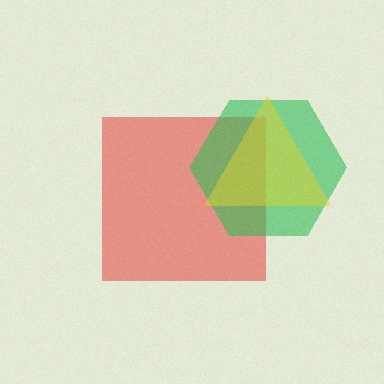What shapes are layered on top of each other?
The layered shapes are: a red square, a green hexagon, a yellow triangle.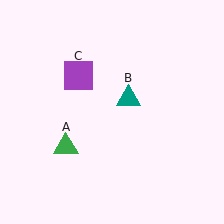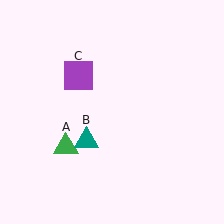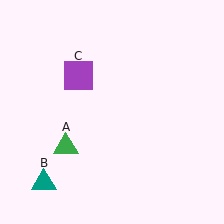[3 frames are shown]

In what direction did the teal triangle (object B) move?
The teal triangle (object B) moved down and to the left.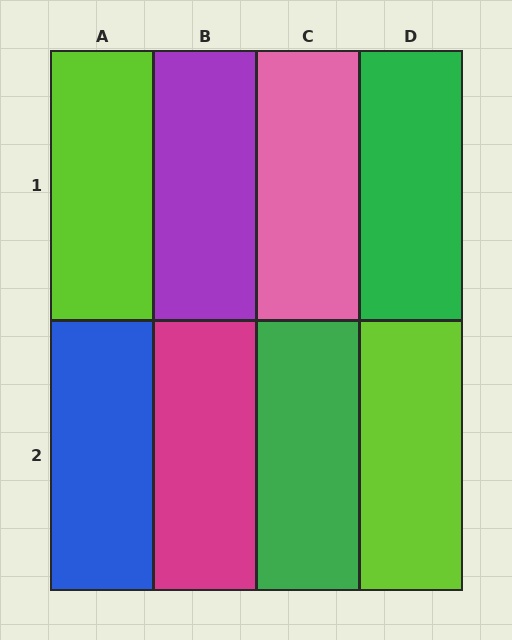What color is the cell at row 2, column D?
Lime.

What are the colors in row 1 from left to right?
Lime, purple, pink, green.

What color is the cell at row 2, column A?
Blue.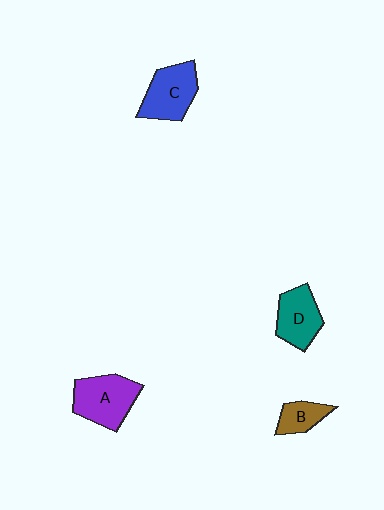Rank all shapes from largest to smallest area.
From largest to smallest: A (purple), C (blue), D (teal), B (brown).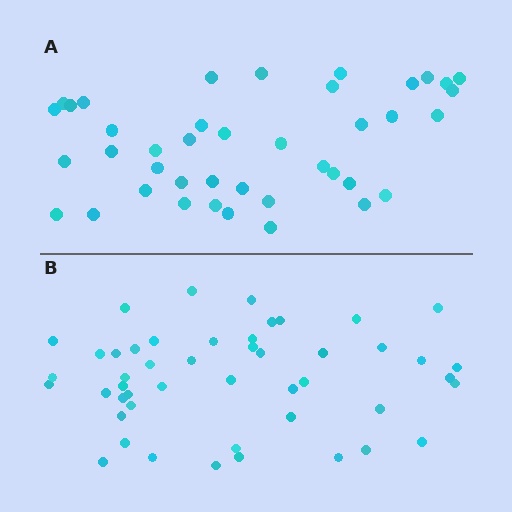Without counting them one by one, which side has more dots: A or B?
Region B (the bottom region) has more dots.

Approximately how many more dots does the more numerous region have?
Region B has roughly 8 or so more dots than region A.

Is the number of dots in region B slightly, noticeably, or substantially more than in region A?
Region B has only slightly more — the two regions are fairly close. The ratio is roughly 1.2 to 1.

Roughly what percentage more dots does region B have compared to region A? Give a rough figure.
About 15% more.